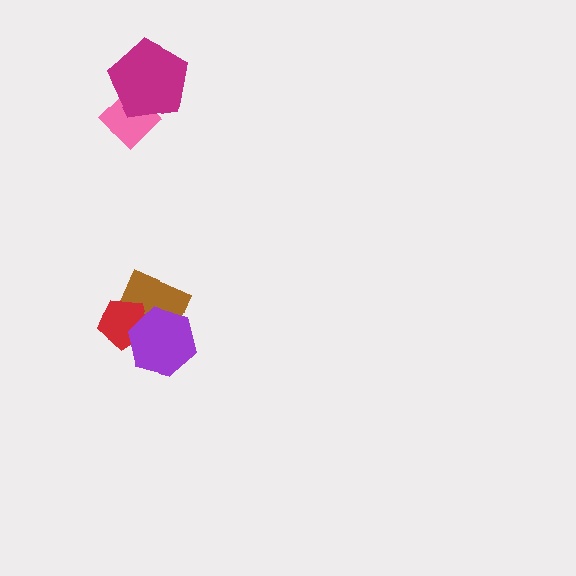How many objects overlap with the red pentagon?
2 objects overlap with the red pentagon.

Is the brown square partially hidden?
Yes, it is partially covered by another shape.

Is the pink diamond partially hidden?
Yes, it is partially covered by another shape.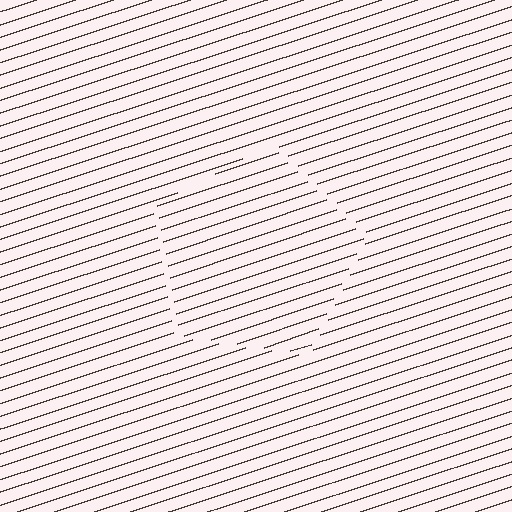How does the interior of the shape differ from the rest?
The interior of the shape contains the same grating, shifted by half a period — the contour is defined by the phase discontinuity where line-ends from the inner and outer gratings abut.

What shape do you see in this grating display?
An illusory pentagon. The interior of the shape contains the same grating, shifted by half a period — the contour is defined by the phase discontinuity where line-ends from the inner and outer gratings abut.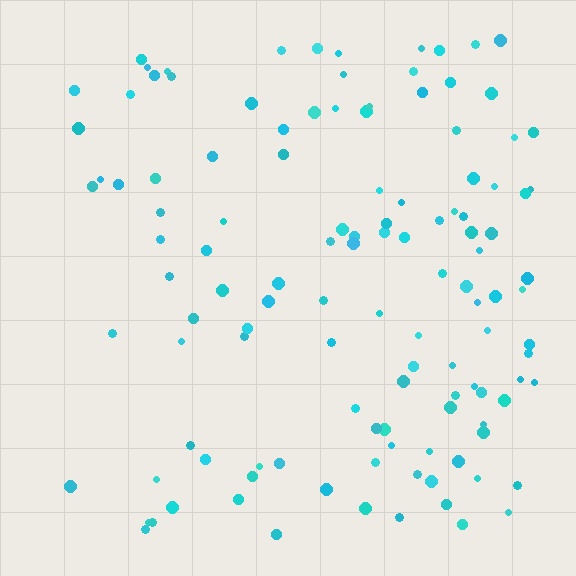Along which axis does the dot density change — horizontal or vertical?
Horizontal.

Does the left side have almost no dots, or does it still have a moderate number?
Still a moderate number, just noticeably fewer than the right.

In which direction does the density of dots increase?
From left to right, with the right side densest.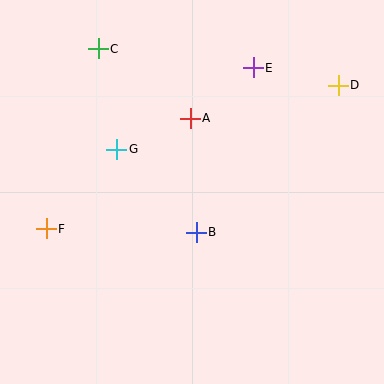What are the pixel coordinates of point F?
Point F is at (46, 229).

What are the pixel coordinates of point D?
Point D is at (338, 85).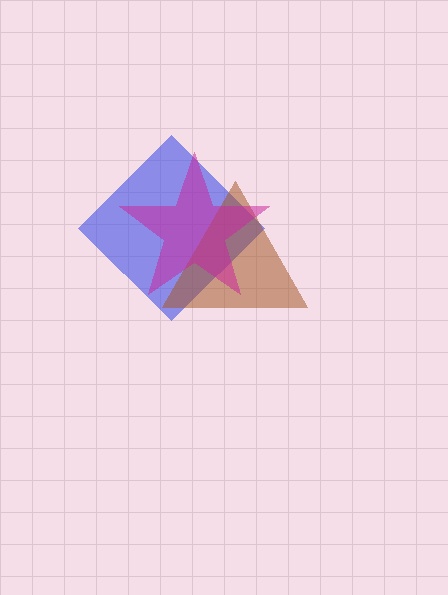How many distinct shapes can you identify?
There are 3 distinct shapes: a blue diamond, a brown triangle, a magenta star.